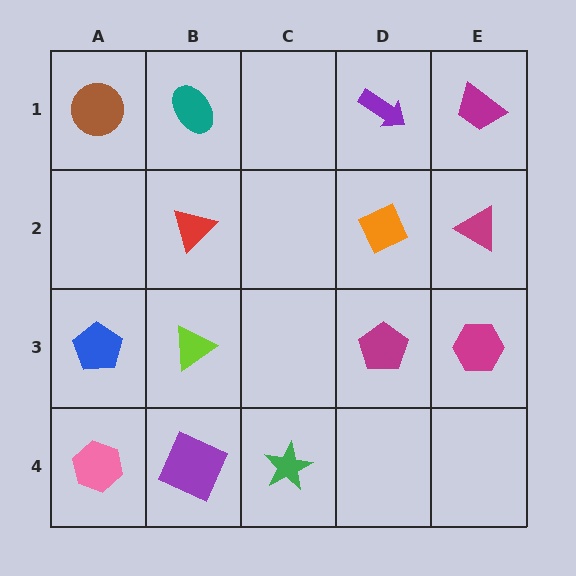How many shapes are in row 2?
3 shapes.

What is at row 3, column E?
A magenta hexagon.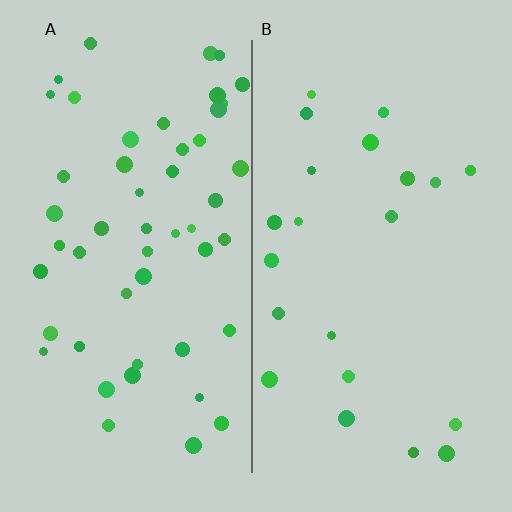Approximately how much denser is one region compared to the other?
Approximately 2.4× — region A over region B.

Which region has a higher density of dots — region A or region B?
A (the left).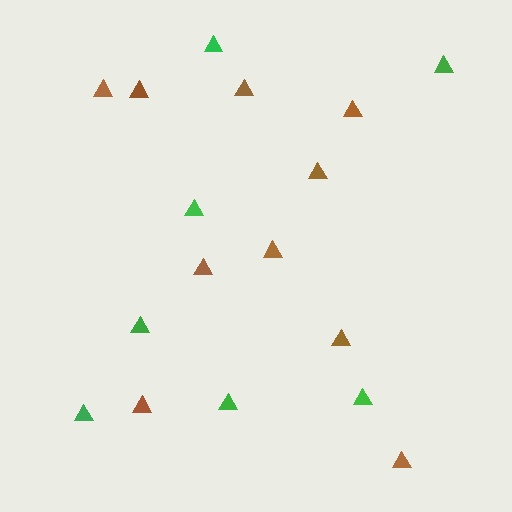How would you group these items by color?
There are 2 groups: one group of green triangles (7) and one group of brown triangles (10).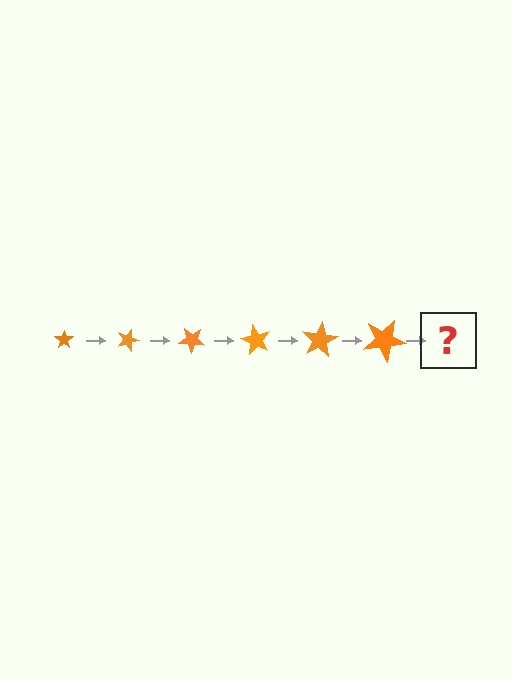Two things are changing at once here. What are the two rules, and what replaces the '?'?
The two rules are that the star grows larger each step and it rotates 20 degrees each step. The '?' should be a star, larger than the previous one and rotated 120 degrees from the start.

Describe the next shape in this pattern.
It should be a star, larger than the previous one and rotated 120 degrees from the start.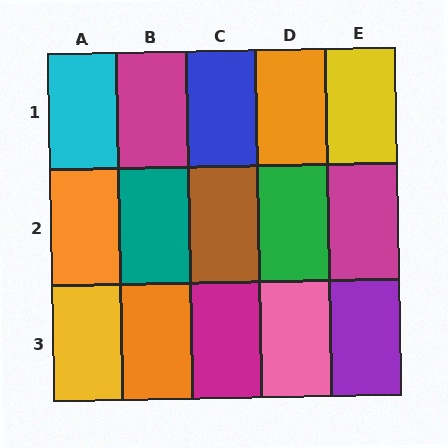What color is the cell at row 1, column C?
Blue.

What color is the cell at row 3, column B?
Orange.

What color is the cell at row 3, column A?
Yellow.